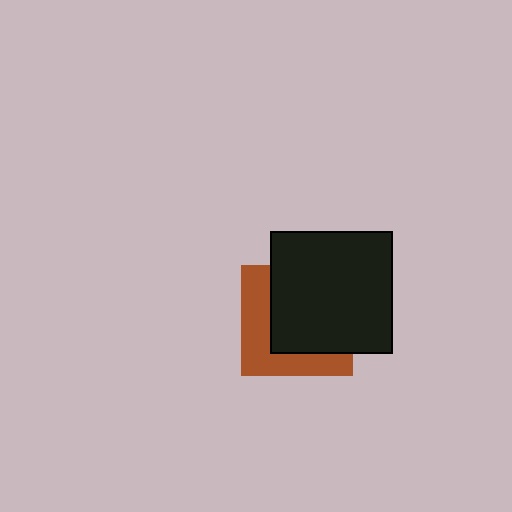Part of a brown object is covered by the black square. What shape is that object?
It is a square.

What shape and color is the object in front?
The object in front is a black square.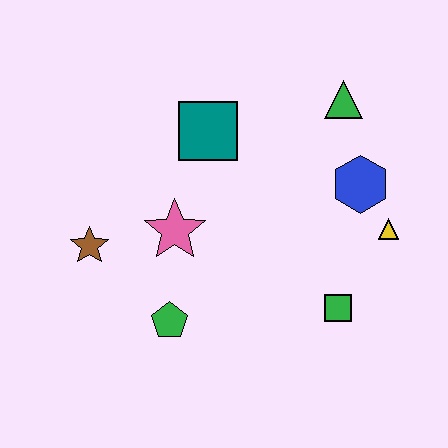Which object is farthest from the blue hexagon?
The brown star is farthest from the blue hexagon.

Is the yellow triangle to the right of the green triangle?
Yes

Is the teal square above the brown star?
Yes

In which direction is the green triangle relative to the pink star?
The green triangle is to the right of the pink star.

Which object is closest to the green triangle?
The blue hexagon is closest to the green triangle.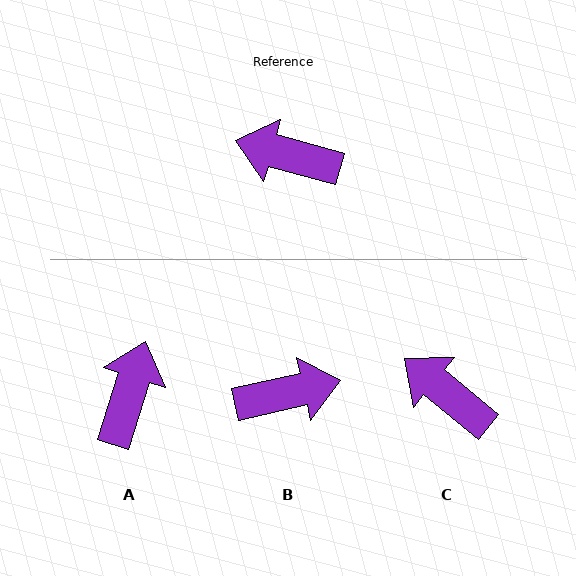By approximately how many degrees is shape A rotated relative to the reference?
Approximately 93 degrees clockwise.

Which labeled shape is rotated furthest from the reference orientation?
B, about 152 degrees away.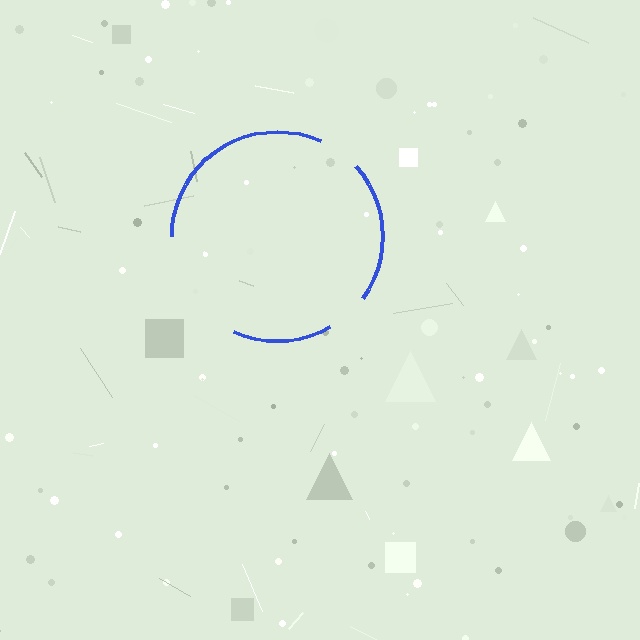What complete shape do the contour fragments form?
The contour fragments form a circle.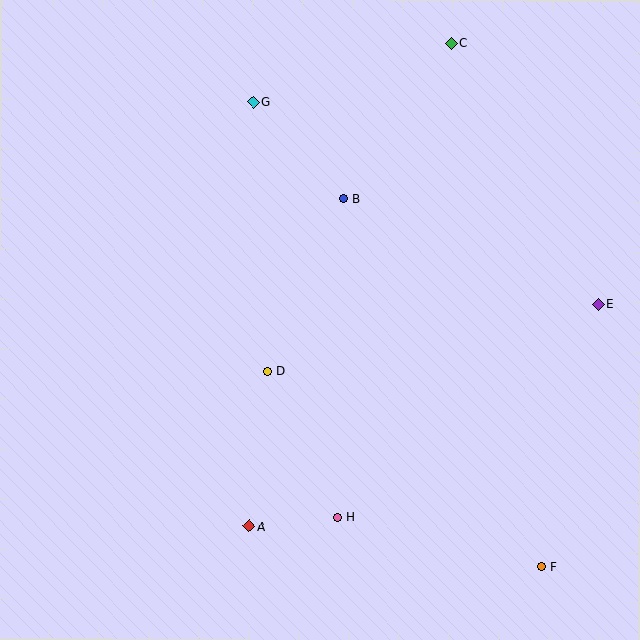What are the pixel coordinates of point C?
Point C is at (452, 43).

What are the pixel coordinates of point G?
Point G is at (253, 102).